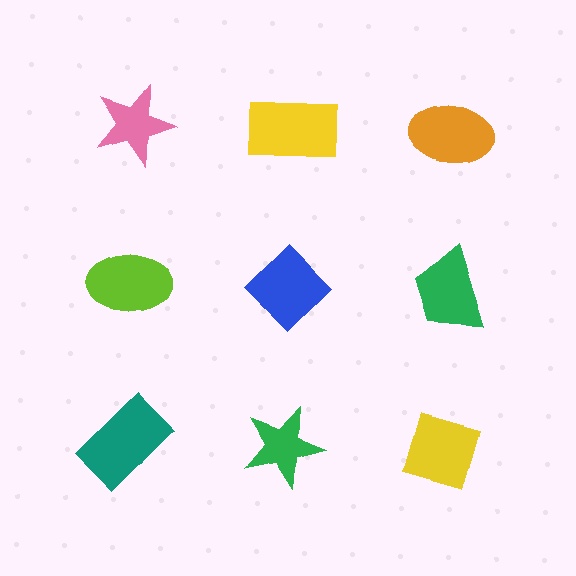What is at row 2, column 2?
A blue diamond.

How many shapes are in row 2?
3 shapes.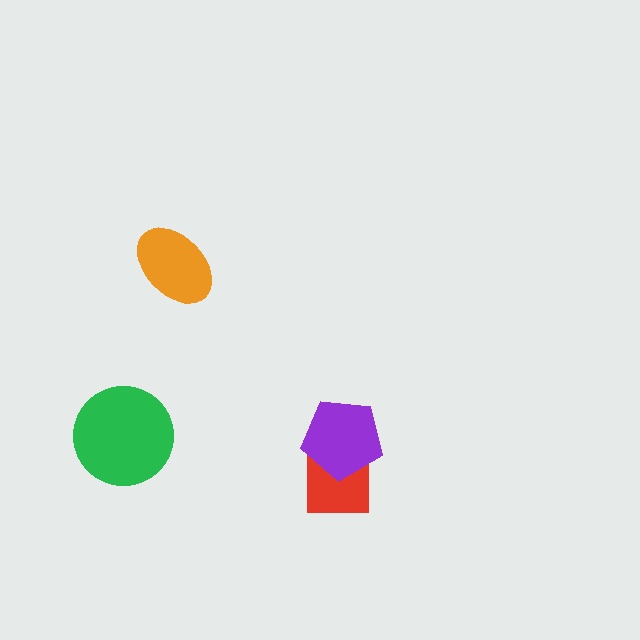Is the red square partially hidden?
Yes, it is partially covered by another shape.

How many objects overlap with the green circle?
0 objects overlap with the green circle.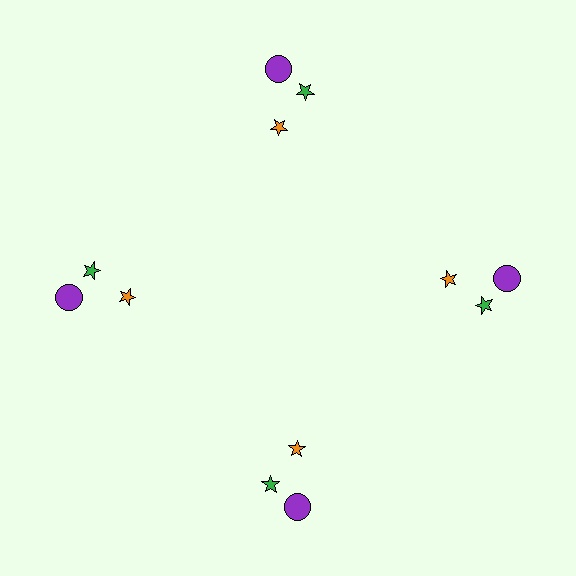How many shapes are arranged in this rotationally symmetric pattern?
There are 12 shapes, arranged in 4 groups of 3.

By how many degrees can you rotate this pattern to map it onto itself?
The pattern maps onto itself every 90 degrees of rotation.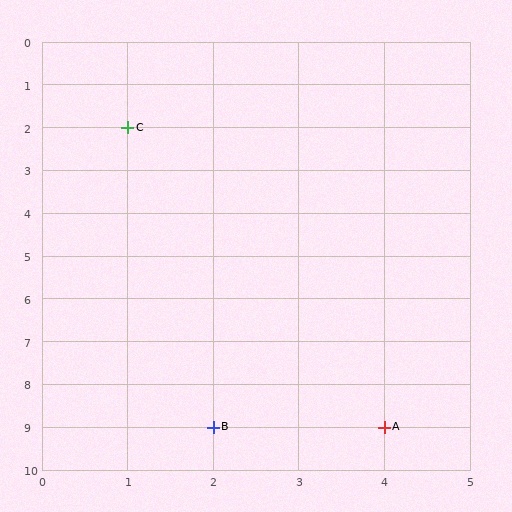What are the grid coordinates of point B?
Point B is at grid coordinates (2, 9).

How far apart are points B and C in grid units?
Points B and C are 1 column and 7 rows apart (about 7.1 grid units diagonally).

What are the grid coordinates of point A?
Point A is at grid coordinates (4, 9).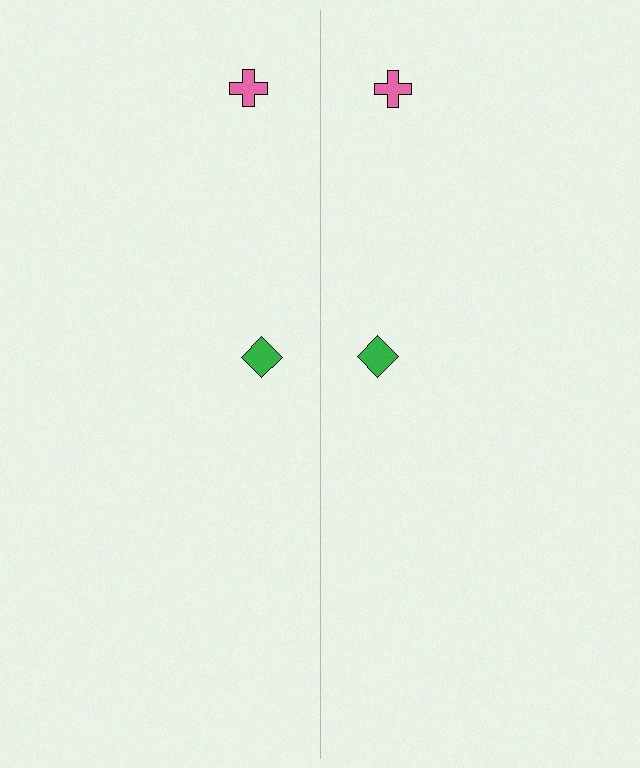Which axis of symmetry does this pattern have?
The pattern has a vertical axis of symmetry running through the center of the image.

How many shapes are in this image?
There are 4 shapes in this image.